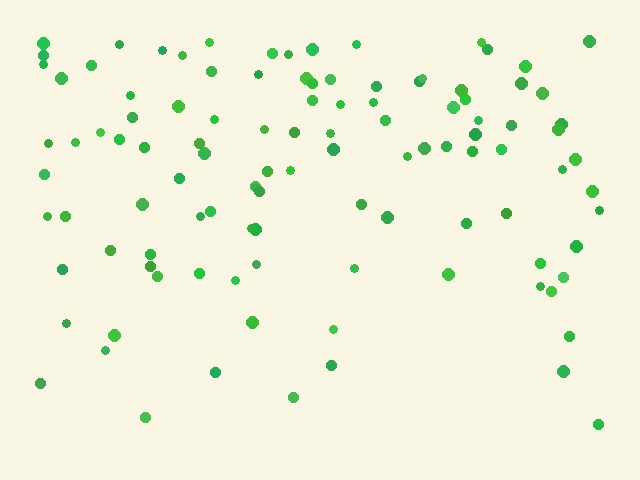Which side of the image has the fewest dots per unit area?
The bottom.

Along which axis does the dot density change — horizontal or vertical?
Vertical.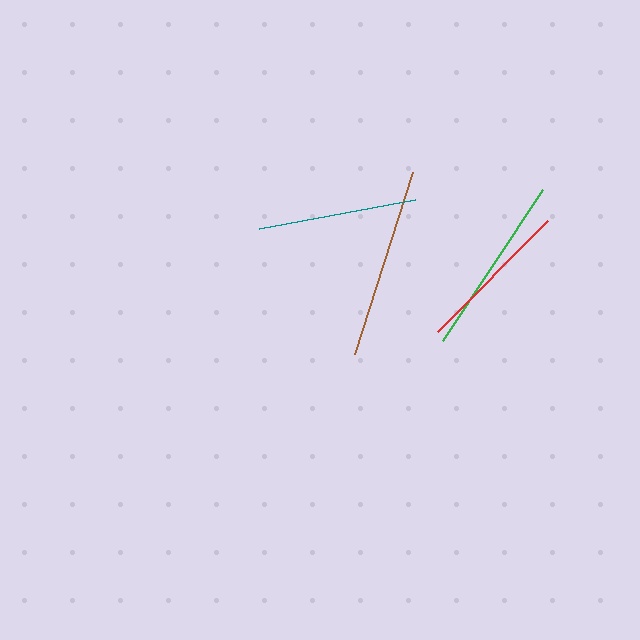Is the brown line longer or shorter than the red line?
The brown line is longer than the red line.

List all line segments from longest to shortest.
From longest to shortest: brown, green, teal, red.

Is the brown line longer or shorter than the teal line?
The brown line is longer than the teal line.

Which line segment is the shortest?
The red line is the shortest at approximately 156 pixels.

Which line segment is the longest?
The brown line is the longest at approximately 190 pixels.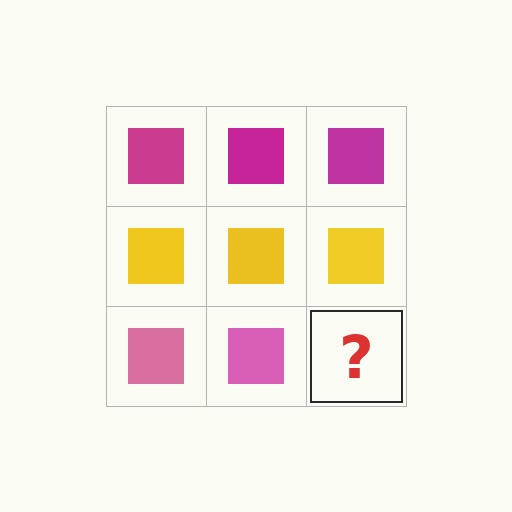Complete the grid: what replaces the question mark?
The question mark should be replaced with a pink square.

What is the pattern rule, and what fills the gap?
The rule is that each row has a consistent color. The gap should be filled with a pink square.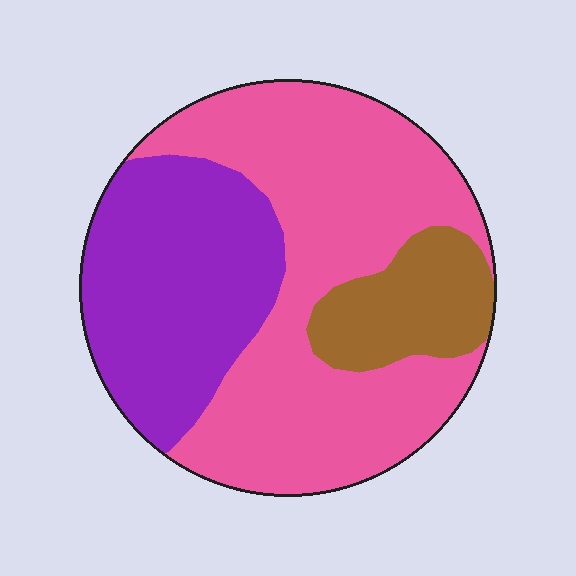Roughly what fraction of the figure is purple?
Purple takes up between a sixth and a third of the figure.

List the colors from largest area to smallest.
From largest to smallest: pink, purple, brown.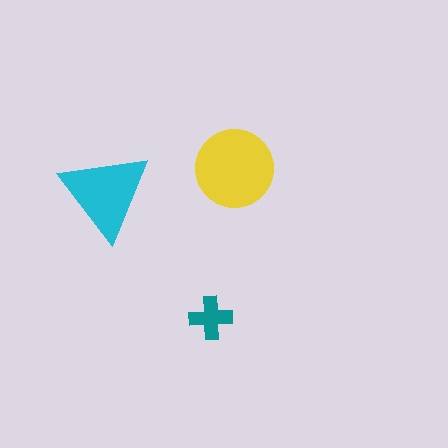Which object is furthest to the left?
The cyan triangle is leftmost.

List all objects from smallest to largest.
The teal cross, the cyan triangle, the yellow circle.